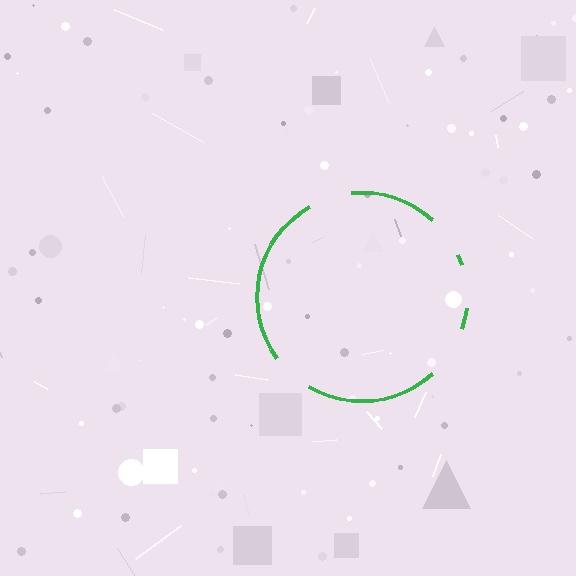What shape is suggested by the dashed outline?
The dashed outline suggests a circle.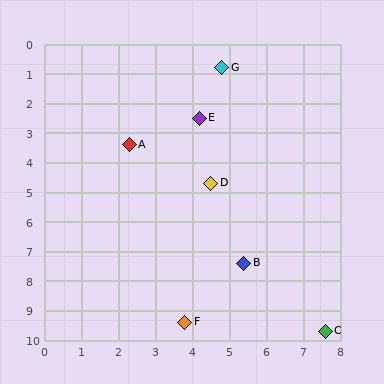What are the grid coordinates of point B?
Point B is at approximately (5.4, 7.4).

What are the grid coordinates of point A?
Point A is at approximately (2.3, 3.4).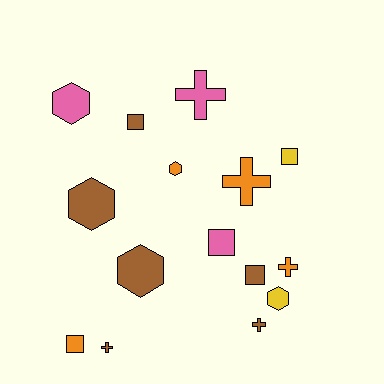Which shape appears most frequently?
Cross, with 5 objects.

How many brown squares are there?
There are 2 brown squares.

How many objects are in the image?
There are 15 objects.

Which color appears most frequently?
Brown, with 6 objects.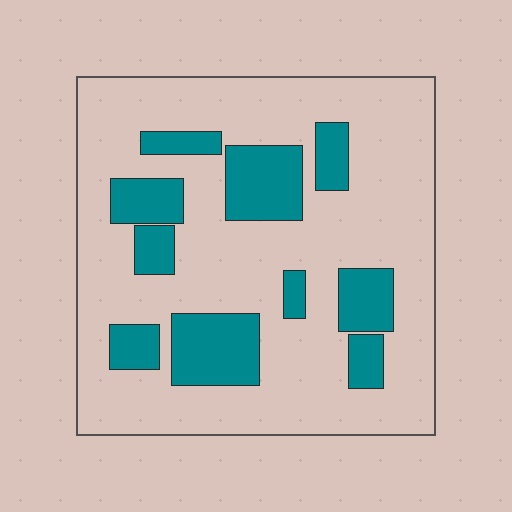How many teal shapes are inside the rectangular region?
10.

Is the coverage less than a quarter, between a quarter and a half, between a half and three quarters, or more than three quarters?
Less than a quarter.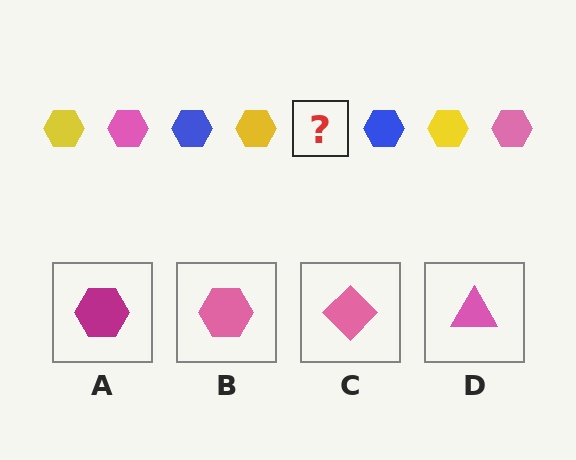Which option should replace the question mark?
Option B.